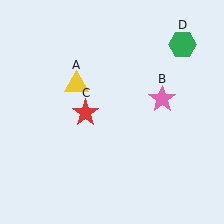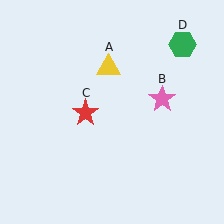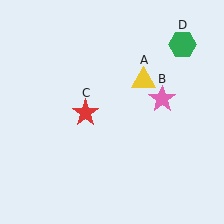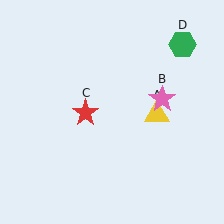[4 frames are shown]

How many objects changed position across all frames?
1 object changed position: yellow triangle (object A).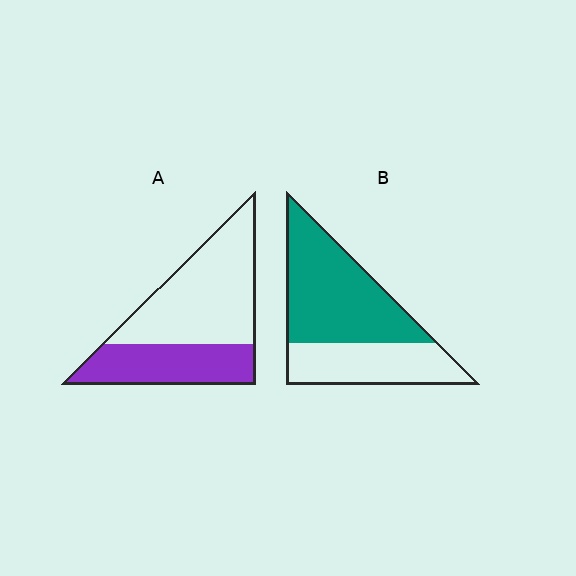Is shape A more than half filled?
No.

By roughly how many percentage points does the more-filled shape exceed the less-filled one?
By roughly 25 percentage points (B over A).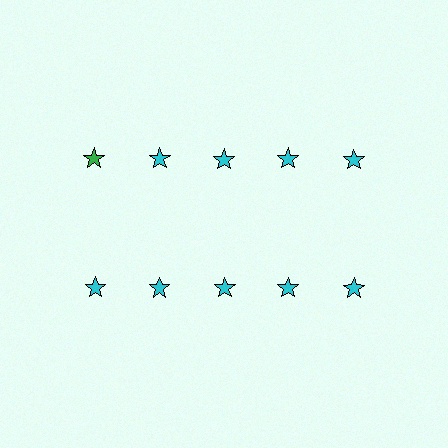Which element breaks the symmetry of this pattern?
The green star in the top row, leftmost column breaks the symmetry. All other shapes are cyan stars.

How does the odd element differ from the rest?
It has a different color: green instead of cyan.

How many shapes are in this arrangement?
There are 10 shapes arranged in a grid pattern.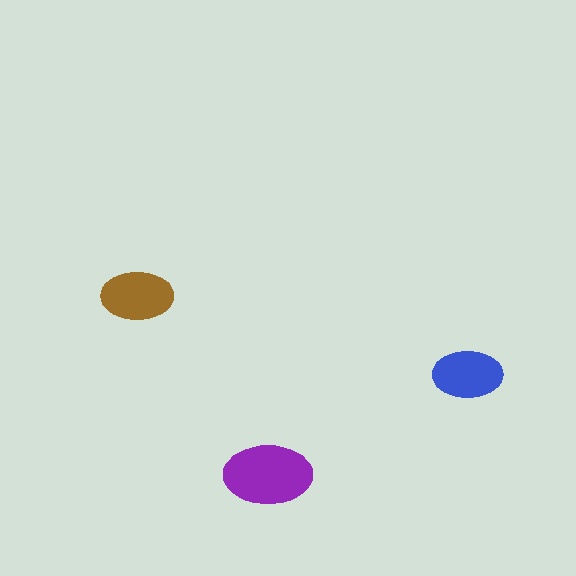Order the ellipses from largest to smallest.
the purple one, the brown one, the blue one.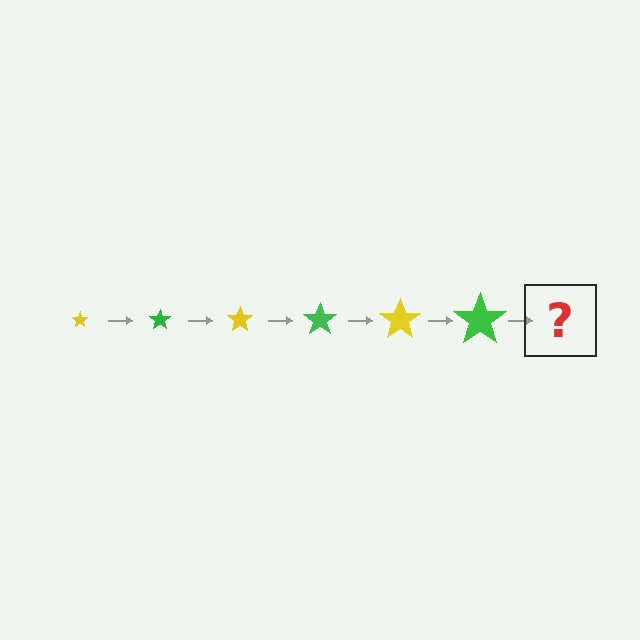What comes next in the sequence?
The next element should be a yellow star, larger than the previous one.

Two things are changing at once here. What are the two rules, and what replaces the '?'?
The two rules are that the star grows larger each step and the color cycles through yellow and green. The '?' should be a yellow star, larger than the previous one.